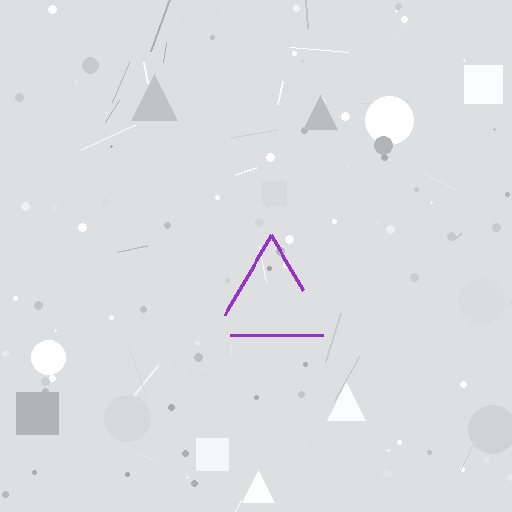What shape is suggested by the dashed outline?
The dashed outline suggests a triangle.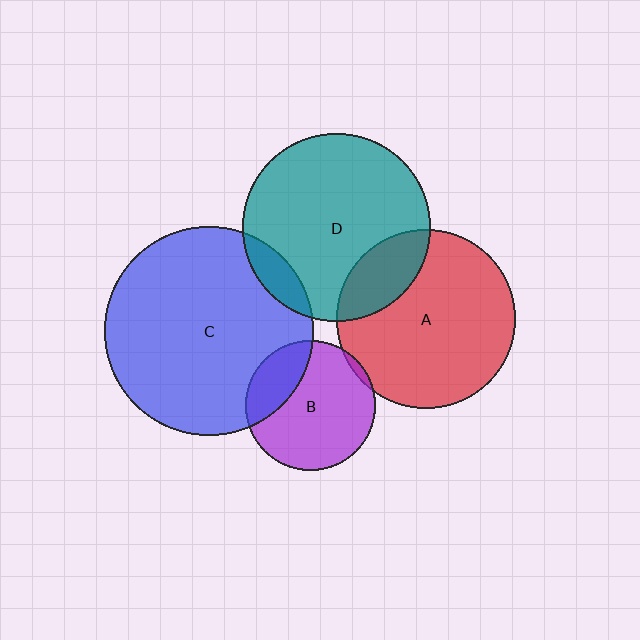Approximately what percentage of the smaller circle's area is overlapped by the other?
Approximately 25%.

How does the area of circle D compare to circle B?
Approximately 2.1 times.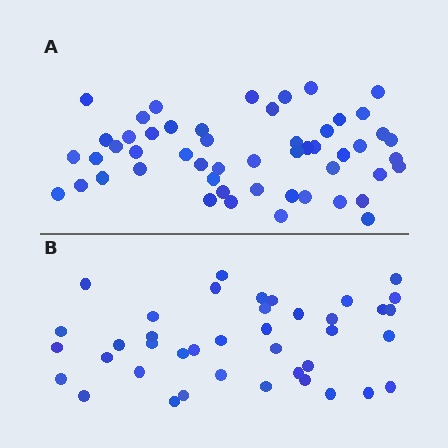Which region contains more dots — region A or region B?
Region A (the top region) has more dots.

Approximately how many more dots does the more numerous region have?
Region A has roughly 12 or so more dots than region B.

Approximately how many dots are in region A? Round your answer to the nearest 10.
About 50 dots. (The exact count is 52, which rounds to 50.)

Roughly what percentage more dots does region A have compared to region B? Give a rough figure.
About 30% more.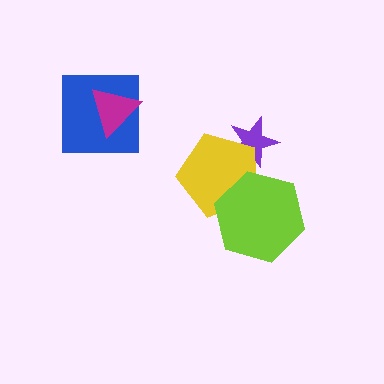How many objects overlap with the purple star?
1 object overlaps with the purple star.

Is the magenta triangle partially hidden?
No, no other shape covers it.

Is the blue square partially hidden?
Yes, it is partially covered by another shape.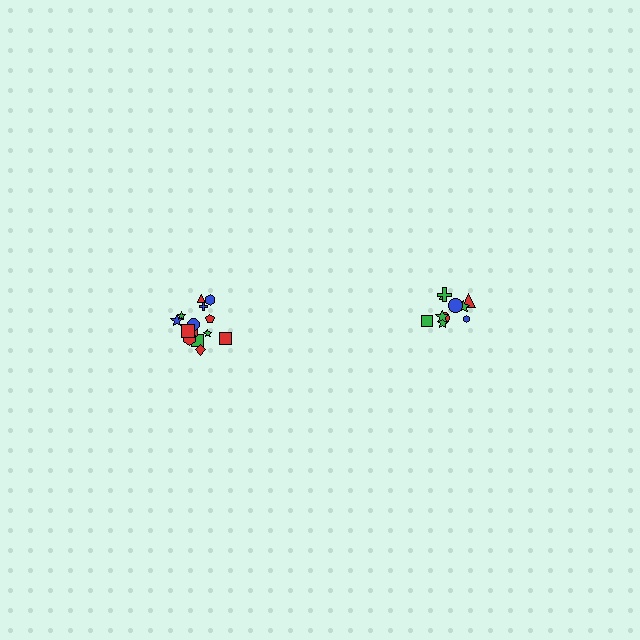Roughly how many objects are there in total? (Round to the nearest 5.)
Roughly 25 objects in total.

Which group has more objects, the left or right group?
The left group.